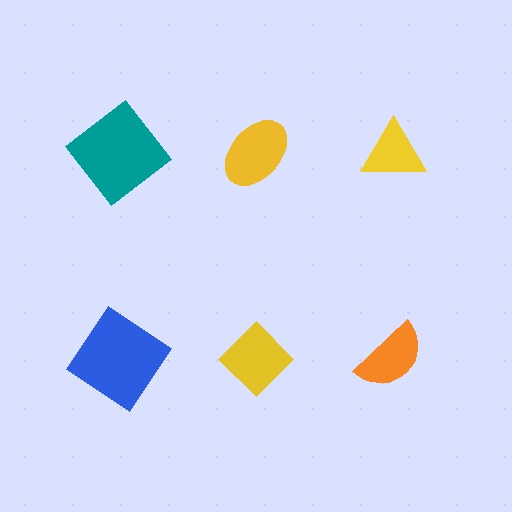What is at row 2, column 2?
A yellow diamond.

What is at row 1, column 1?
A teal diamond.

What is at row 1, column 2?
A yellow ellipse.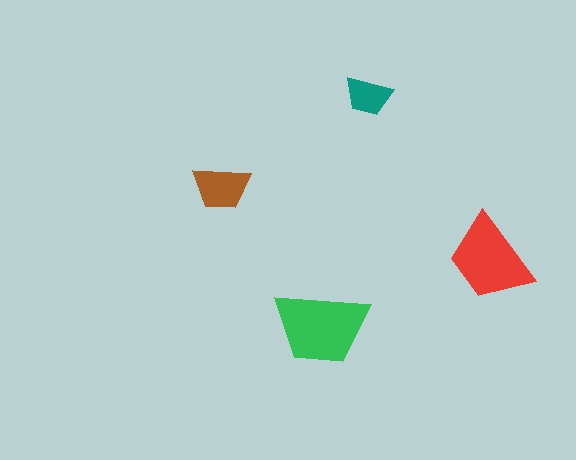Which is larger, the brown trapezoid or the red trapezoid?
The red one.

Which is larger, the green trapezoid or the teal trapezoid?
The green one.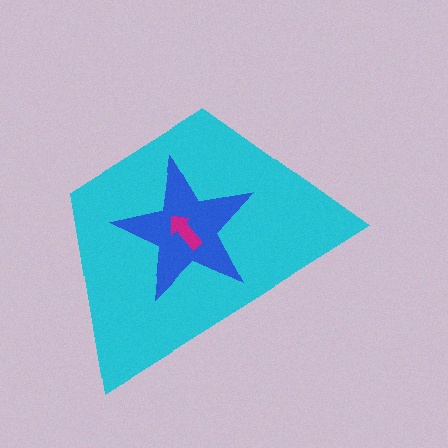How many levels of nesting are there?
3.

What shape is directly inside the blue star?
The magenta arrow.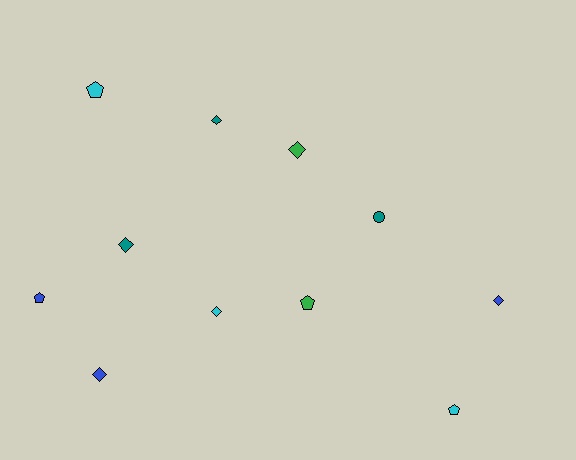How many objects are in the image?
There are 11 objects.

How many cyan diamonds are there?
There is 1 cyan diamond.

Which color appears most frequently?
Teal, with 3 objects.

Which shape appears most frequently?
Diamond, with 6 objects.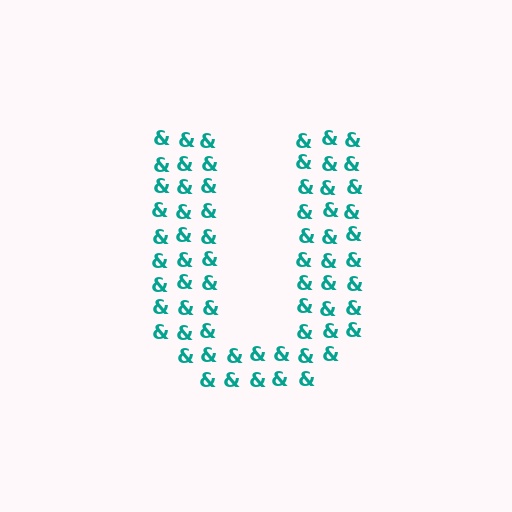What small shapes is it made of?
It is made of small ampersands.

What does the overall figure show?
The overall figure shows the letter U.